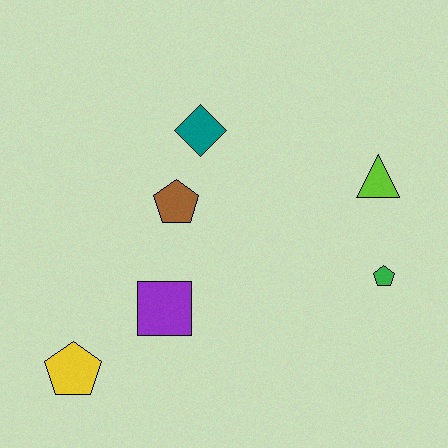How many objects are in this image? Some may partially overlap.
There are 6 objects.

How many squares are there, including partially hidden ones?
There is 1 square.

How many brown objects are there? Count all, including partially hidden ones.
There is 1 brown object.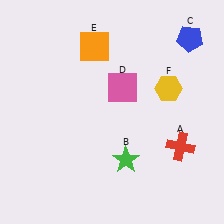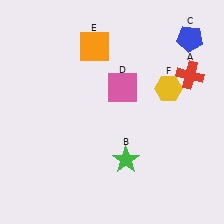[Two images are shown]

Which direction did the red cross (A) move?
The red cross (A) moved up.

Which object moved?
The red cross (A) moved up.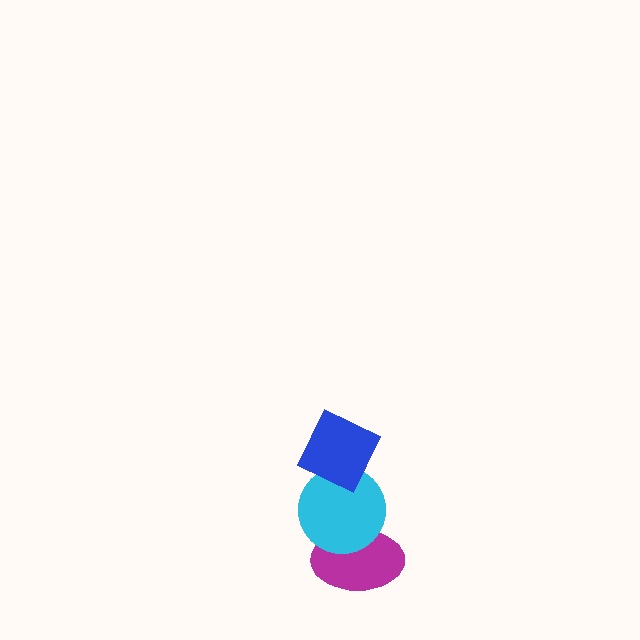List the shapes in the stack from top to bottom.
From top to bottom: the blue diamond, the cyan circle, the magenta ellipse.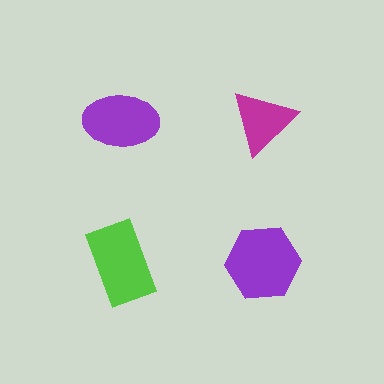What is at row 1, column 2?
A magenta triangle.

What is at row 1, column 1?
A purple ellipse.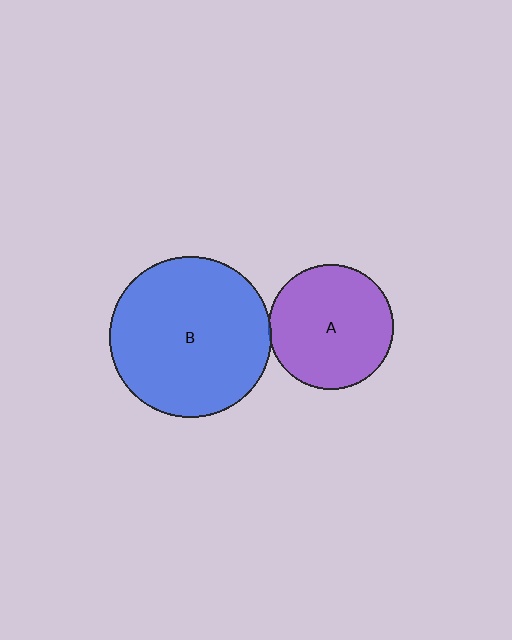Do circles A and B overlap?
Yes.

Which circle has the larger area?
Circle B (blue).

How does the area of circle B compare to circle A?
Approximately 1.7 times.